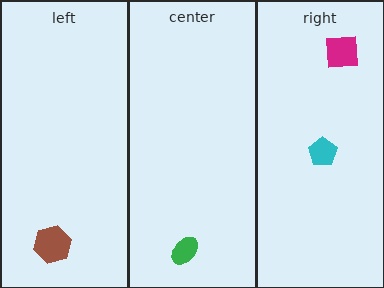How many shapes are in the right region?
2.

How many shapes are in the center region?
1.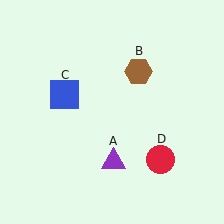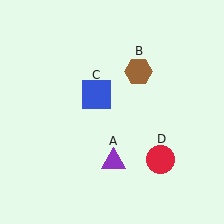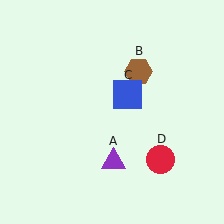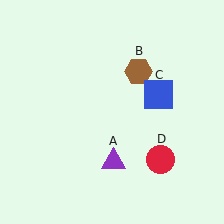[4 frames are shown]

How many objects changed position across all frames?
1 object changed position: blue square (object C).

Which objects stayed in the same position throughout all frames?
Purple triangle (object A) and brown hexagon (object B) and red circle (object D) remained stationary.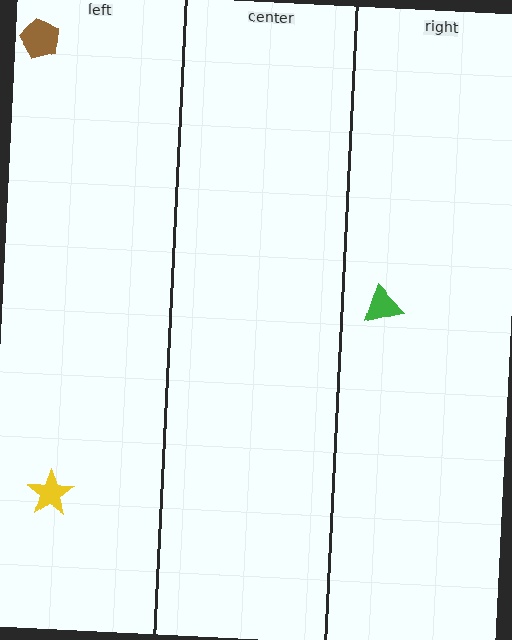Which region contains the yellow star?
The left region.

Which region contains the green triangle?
The right region.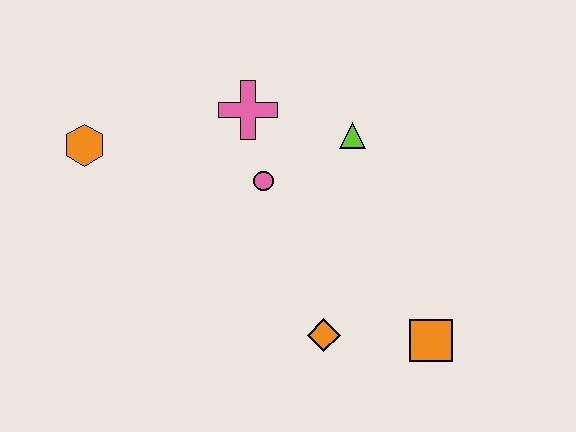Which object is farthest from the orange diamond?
The orange hexagon is farthest from the orange diamond.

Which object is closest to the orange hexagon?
The pink cross is closest to the orange hexagon.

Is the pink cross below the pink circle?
No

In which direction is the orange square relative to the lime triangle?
The orange square is below the lime triangle.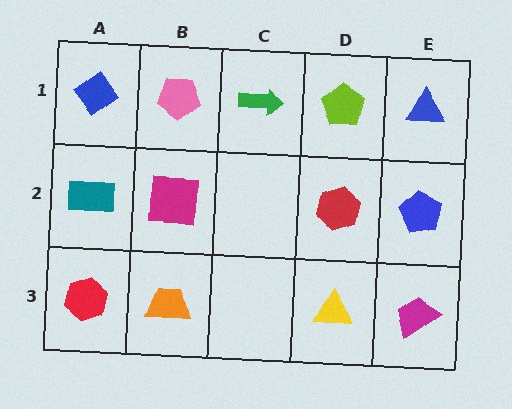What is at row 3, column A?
A red hexagon.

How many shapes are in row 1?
5 shapes.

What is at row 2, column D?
A red hexagon.